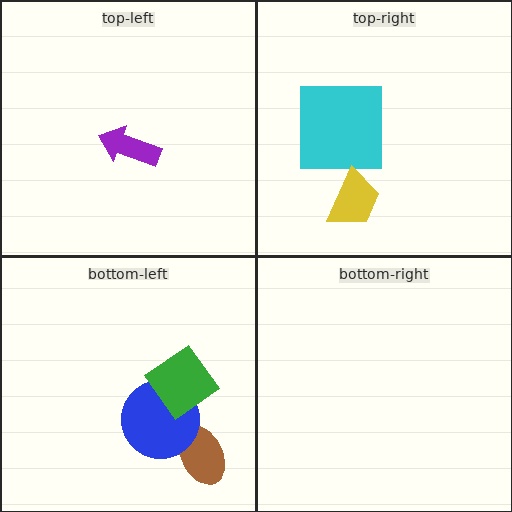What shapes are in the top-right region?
The cyan square, the yellow trapezoid.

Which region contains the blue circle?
The bottom-left region.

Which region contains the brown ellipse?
The bottom-left region.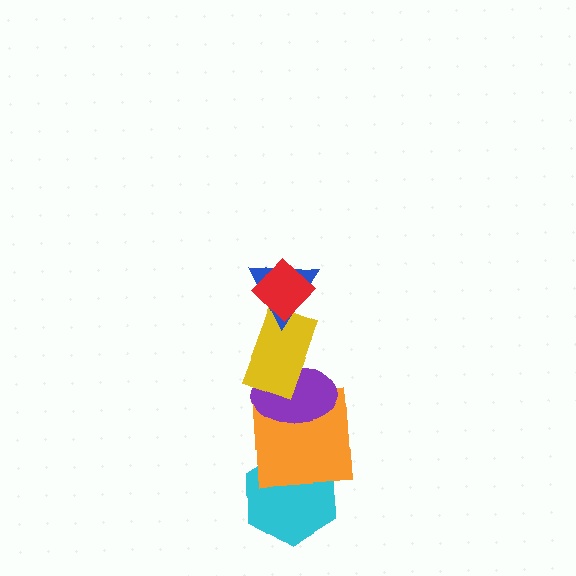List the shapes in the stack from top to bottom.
From top to bottom: the red diamond, the blue triangle, the yellow rectangle, the purple ellipse, the orange square, the cyan hexagon.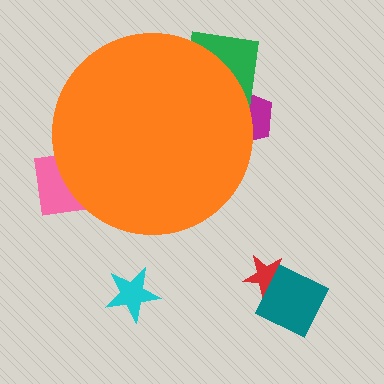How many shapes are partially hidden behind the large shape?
3 shapes are partially hidden.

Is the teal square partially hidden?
No, the teal square is fully visible.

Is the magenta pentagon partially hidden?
Yes, the magenta pentagon is partially hidden behind the orange circle.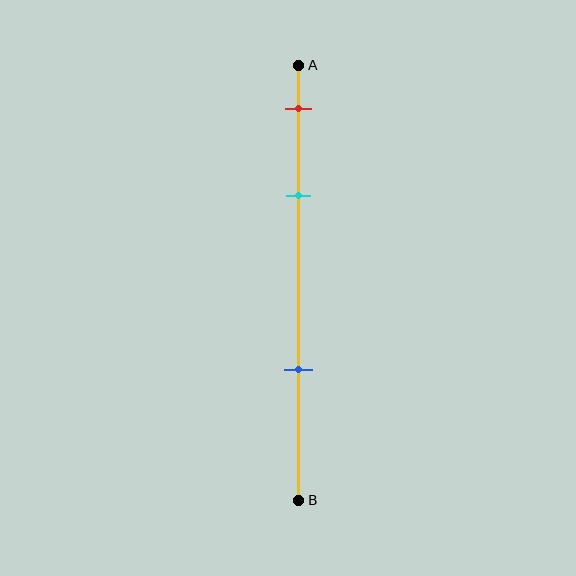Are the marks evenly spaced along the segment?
No, the marks are not evenly spaced.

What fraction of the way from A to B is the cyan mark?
The cyan mark is approximately 30% (0.3) of the way from A to B.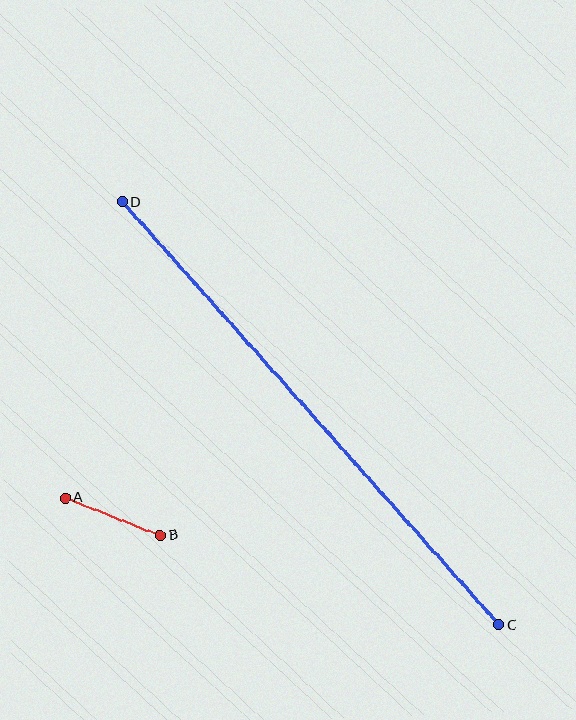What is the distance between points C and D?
The distance is approximately 567 pixels.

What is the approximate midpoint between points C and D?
The midpoint is at approximately (310, 413) pixels.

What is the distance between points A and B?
The distance is approximately 102 pixels.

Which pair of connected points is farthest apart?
Points C and D are farthest apart.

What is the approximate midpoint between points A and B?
The midpoint is at approximately (113, 516) pixels.